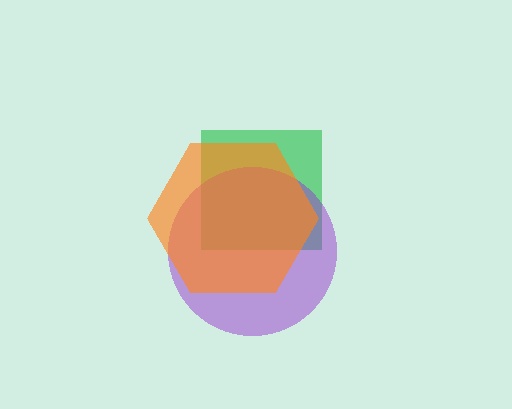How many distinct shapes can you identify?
There are 3 distinct shapes: a green square, a purple circle, an orange hexagon.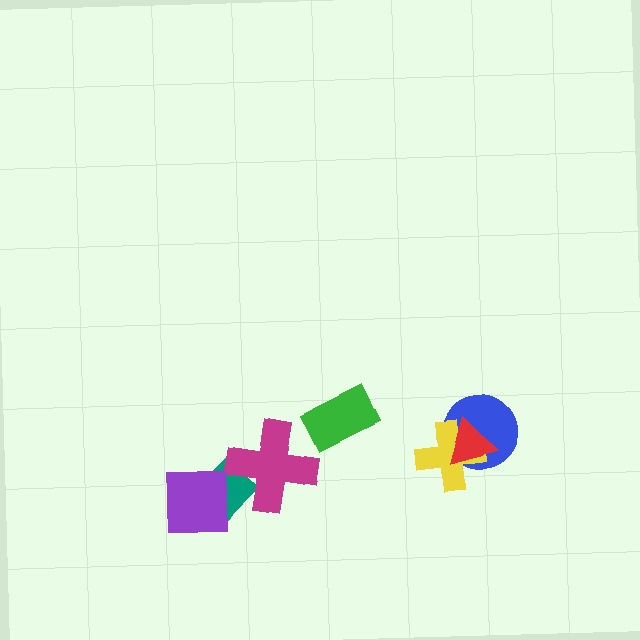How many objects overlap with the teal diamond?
2 objects overlap with the teal diamond.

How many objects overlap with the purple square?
1 object overlaps with the purple square.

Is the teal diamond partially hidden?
Yes, it is partially covered by another shape.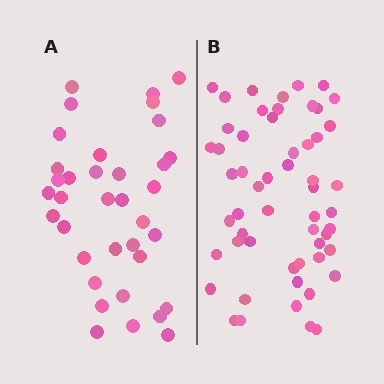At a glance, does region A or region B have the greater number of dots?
Region B (the right region) has more dots.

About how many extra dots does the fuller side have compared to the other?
Region B has approximately 20 more dots than region A.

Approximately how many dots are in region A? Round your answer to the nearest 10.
About 40 dots. (The exact count is 36, which rounds to 40.)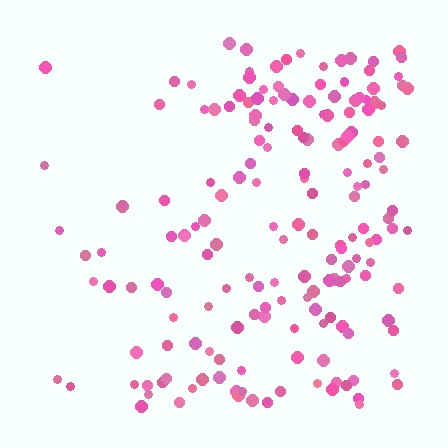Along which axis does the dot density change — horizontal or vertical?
Horizontal.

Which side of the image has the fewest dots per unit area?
The left.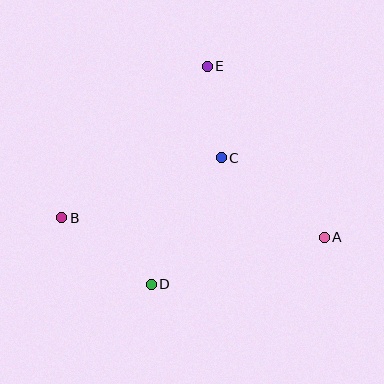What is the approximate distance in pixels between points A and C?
The distance between A and C is approximately 130 pixels.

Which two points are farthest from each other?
Points A and B are farthest from each other.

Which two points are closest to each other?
Points C and E are closest to each other.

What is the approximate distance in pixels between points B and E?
The distance between B and E is approximately 210 pixels.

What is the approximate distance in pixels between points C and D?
The distance between C and D is approximately 145 pixels.